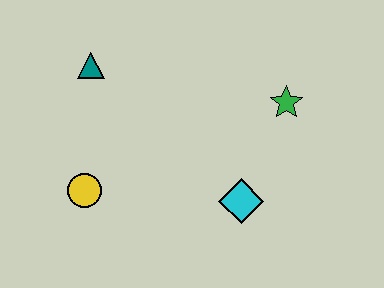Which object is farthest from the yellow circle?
The green star is farthest from the yellow circle.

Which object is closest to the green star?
The cyan diamond is closest to the green star.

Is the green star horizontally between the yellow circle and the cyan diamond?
No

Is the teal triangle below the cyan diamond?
No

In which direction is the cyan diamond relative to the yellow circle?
The cyan diamond is to the right of the yellow circle.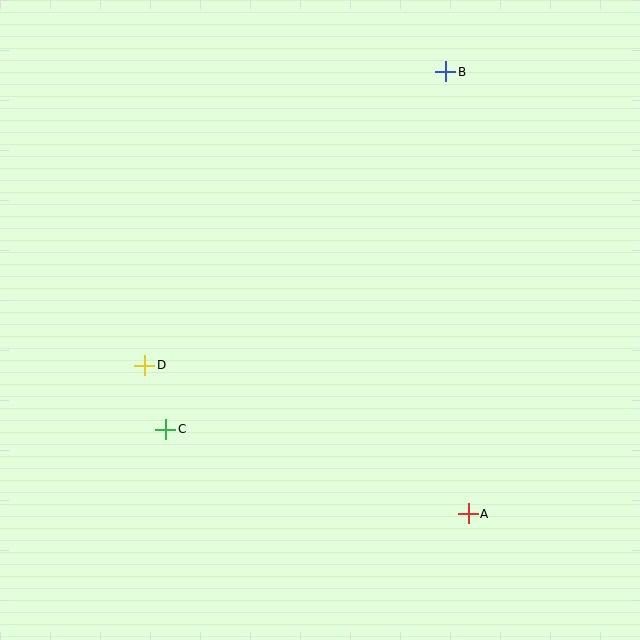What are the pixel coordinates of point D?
Point D is at (145, 365).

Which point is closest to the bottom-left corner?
Point C is closest to the bottom-left corner.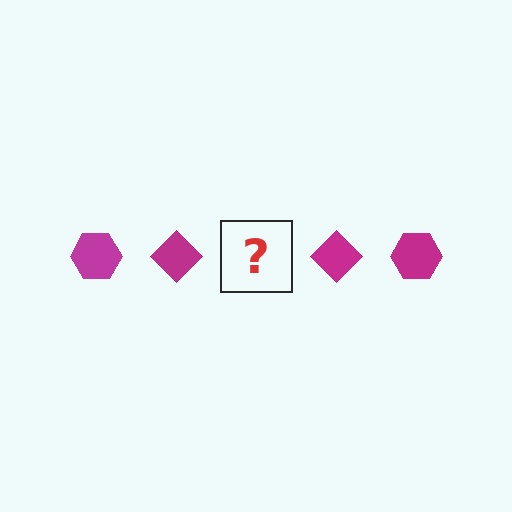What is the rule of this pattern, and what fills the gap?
The rule is that the pattern cycles through hexagon, diamond shapes in magenta. The gap should be filled with a magenta hexagon.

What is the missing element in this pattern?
The missing element is a magenta hexagon.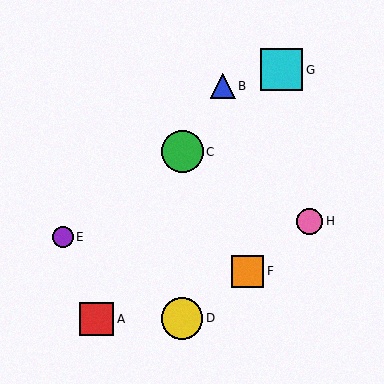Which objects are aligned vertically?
Objects C, D are aligned vertically.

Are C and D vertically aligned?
Yes, both are at x≈182.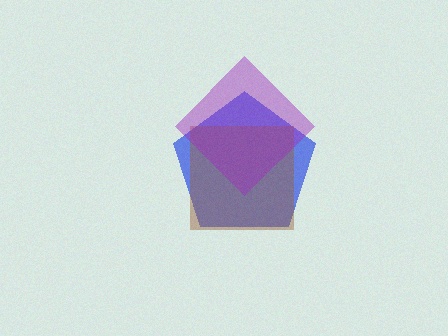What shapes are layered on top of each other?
The layered shapes are: a blue pentagon, a brown square, a purple diamond.